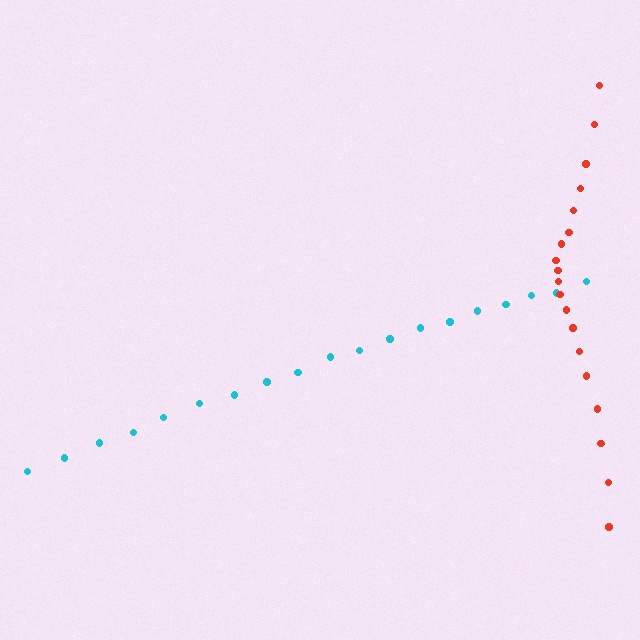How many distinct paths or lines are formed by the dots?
There are 2 distinct paths.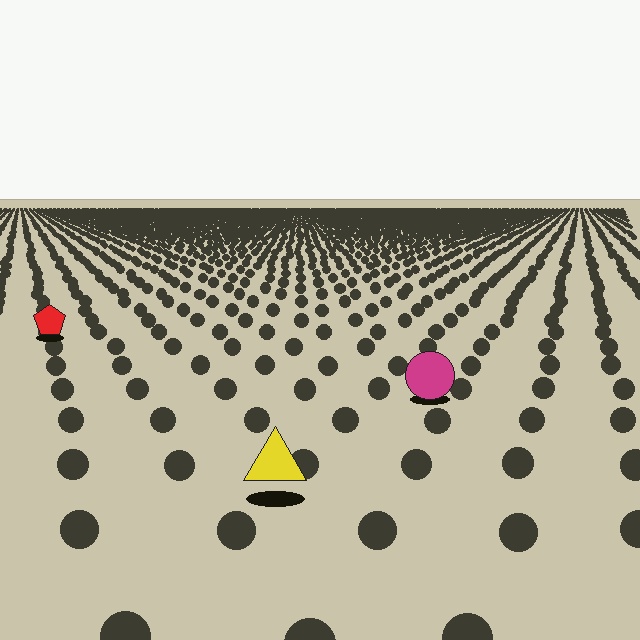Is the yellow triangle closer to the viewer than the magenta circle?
Yes. The yellow triangle is closer — you can tell from the texture gradient: the ground texture is coarser near it.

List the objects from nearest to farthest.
From nearest to farthest: the yellow triangle, the magenta circle, the red pentagon.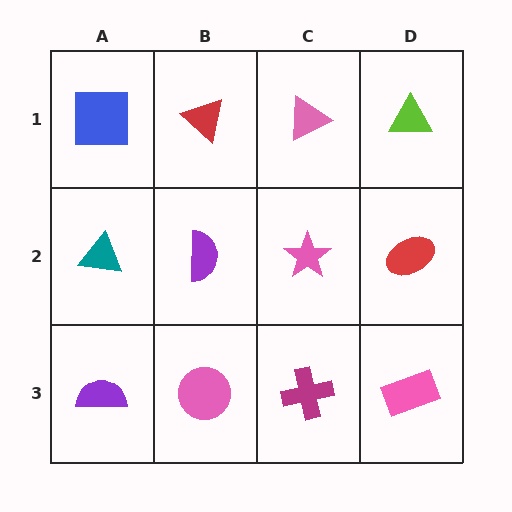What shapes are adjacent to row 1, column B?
A purple semicircle (row 2, column B), a blue square (row 1, column A), a pink triangle (row 1, column C).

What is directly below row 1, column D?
A red ellipse.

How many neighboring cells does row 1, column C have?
3.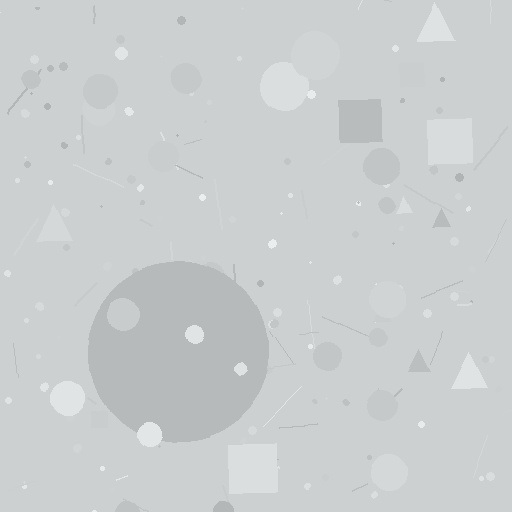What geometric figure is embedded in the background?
A circle is embedded in the background.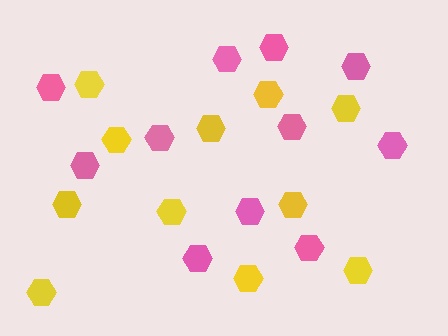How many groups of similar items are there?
There are 2 groups: one group of pink hexagons (11) and one group of yellow hexagons (11).